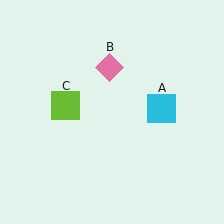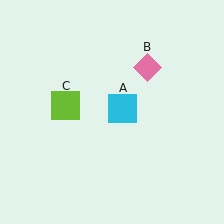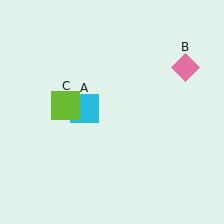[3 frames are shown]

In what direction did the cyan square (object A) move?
The cyan square (object A) moved left.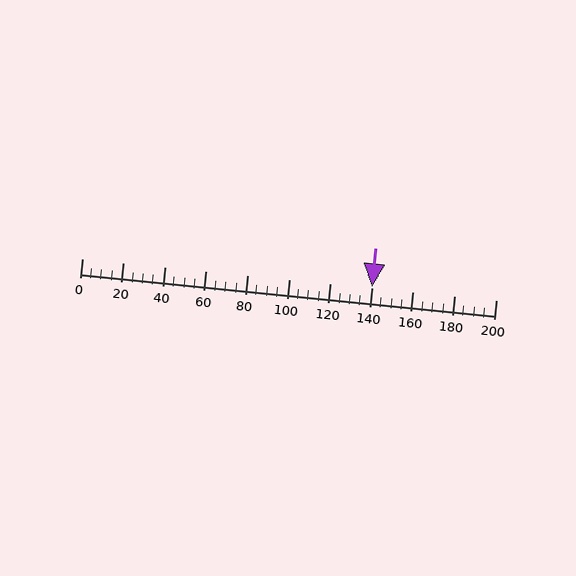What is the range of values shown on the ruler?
The ruler shows values from 0 to 200.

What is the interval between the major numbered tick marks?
The major tick marks are spaced 20 units apart.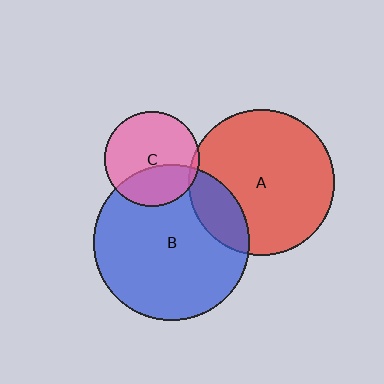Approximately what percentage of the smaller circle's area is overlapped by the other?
Approximately 20%.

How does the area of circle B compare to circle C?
Approximately 2.7 times.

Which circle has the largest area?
Circle B (blue).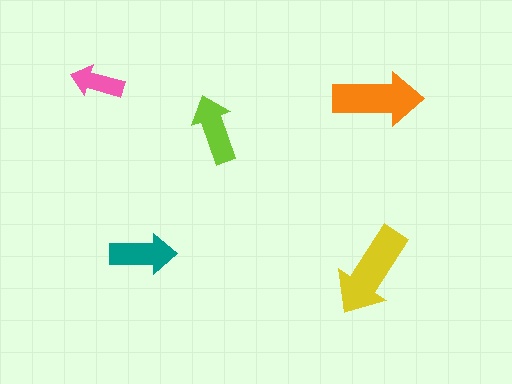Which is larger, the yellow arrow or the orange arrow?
The yellow one.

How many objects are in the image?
There are 5 objects in the image.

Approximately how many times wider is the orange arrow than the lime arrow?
About 1.5 times wider.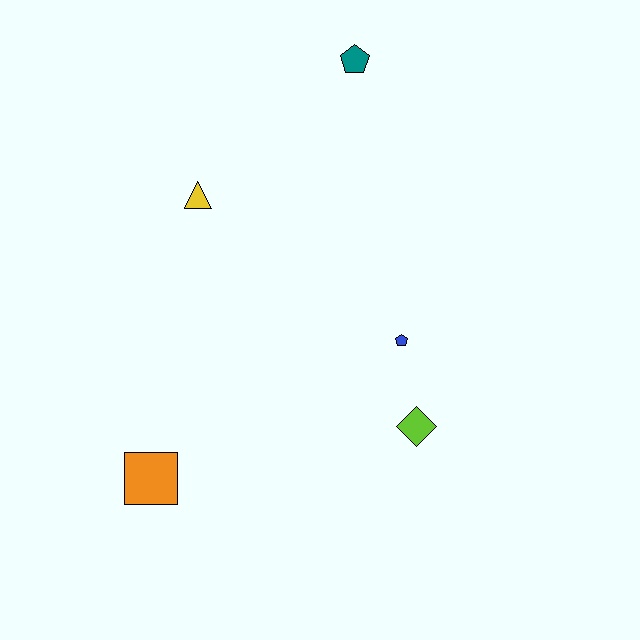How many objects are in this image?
There are 5 objects.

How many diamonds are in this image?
There is 1 diamond.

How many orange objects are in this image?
There is 1 orange object.